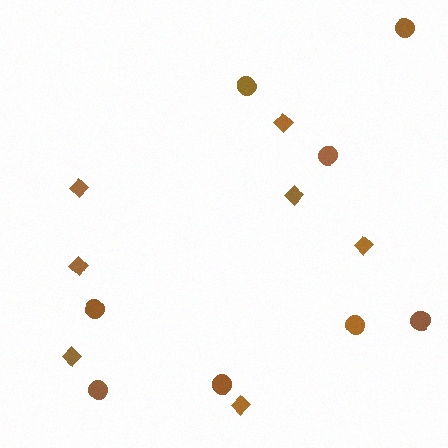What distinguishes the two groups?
There are 2 groups: one group of diamonds (7) and one group of circles (8).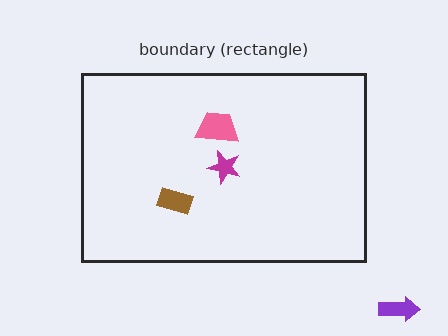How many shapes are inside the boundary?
3 inside, 1 outside.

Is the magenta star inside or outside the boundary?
Inside.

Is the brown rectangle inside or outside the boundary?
Inside.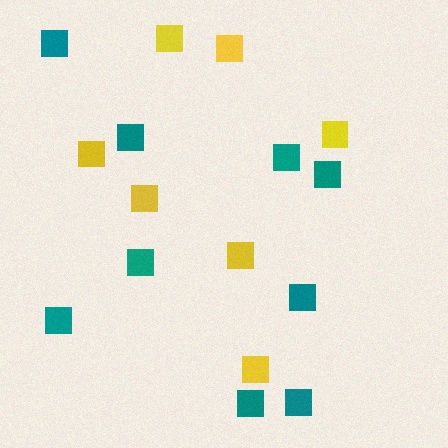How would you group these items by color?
There are 2 groups: one group of teal squares (9) and one group of yellow squares (7).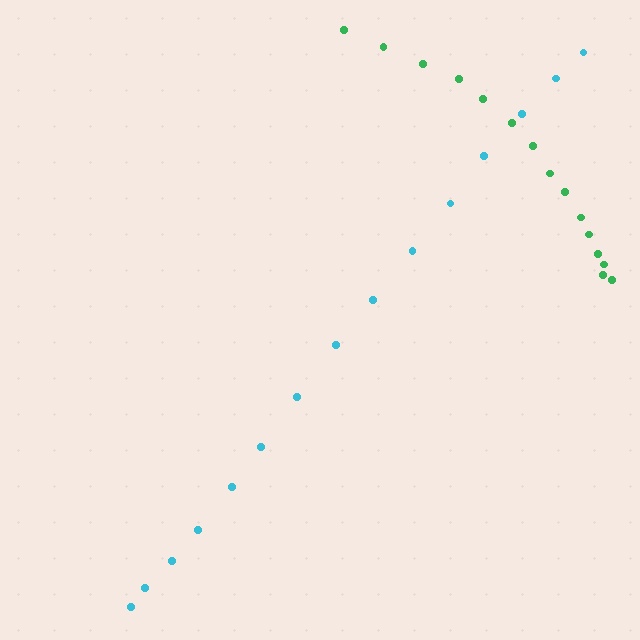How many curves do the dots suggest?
There are 2 distinct paths.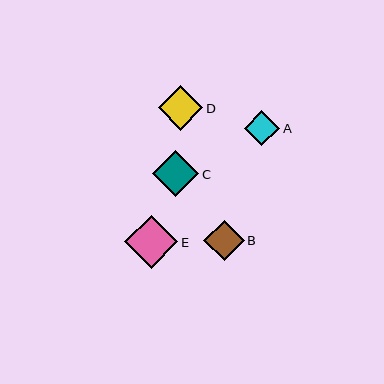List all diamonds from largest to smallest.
From largest to smallest: E, C, D, B, A.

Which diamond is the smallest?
Diamond A is the smallest with a size of approximately 35 pixels.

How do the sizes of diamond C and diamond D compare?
Diamond C and diamond D are approximately the same size.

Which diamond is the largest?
Diamond E is the largest with a size of approximately 53 pixels.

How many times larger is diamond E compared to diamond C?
Diamond E is approximately 1.1 times the size of diamond C.